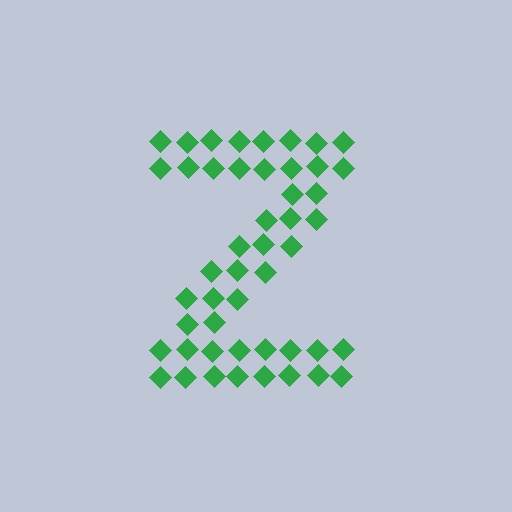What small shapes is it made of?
It is made of small diamonds.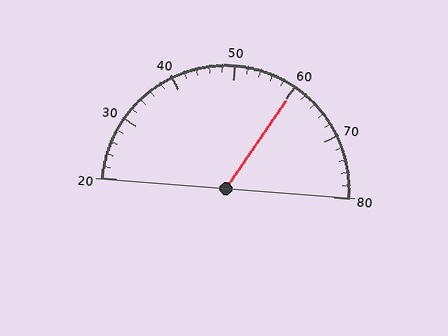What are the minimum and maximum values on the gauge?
The gauge ranges from 20 to 80.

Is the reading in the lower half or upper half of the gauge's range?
The reading is in the upper half of the range (20 to 80).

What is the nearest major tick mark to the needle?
The nearest major tick mark is 60.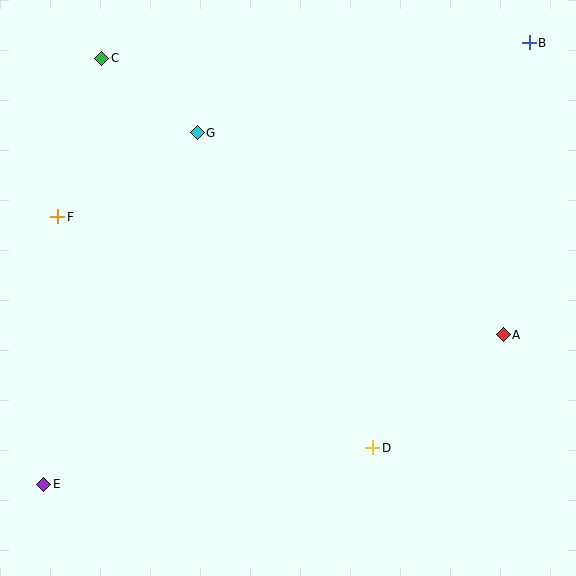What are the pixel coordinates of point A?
Point A is at (503, 335).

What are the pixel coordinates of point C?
Point C is at (102, 58).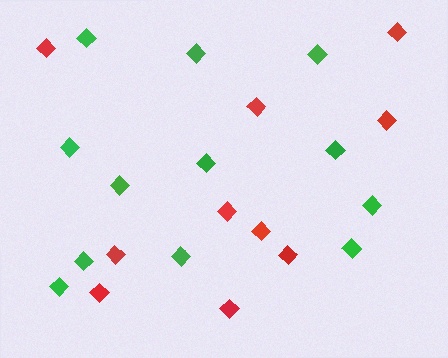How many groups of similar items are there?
There are 2 groups: one group of red diamonds (10) and one group of green diamonds (12).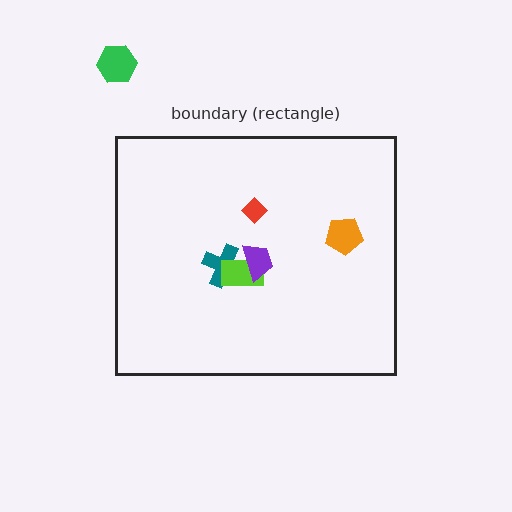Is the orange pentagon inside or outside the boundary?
Inside.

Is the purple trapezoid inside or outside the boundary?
Inside.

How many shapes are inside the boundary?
5 inside, 1 outside.